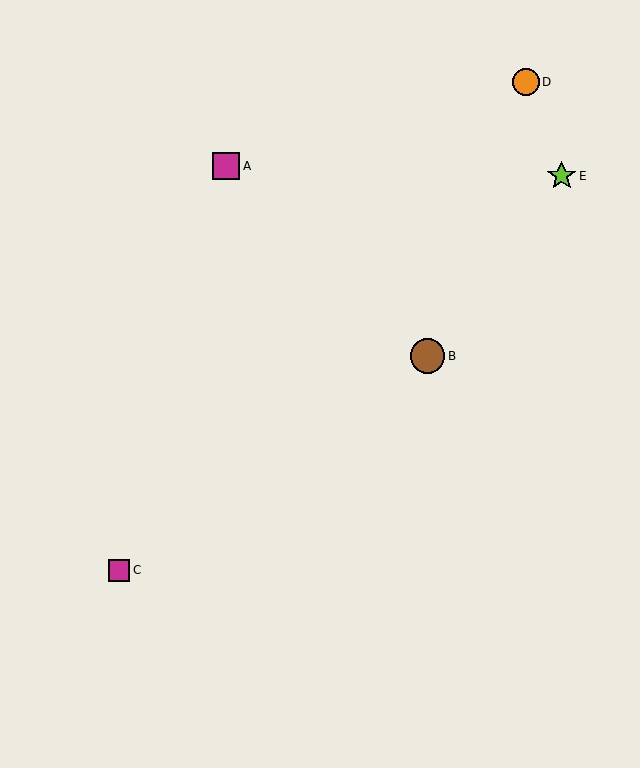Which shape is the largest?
The brown circle (labeled B) is the largest.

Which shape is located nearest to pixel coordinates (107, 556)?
The magenta square (labeled C) at (119, 570) is nearest to that location.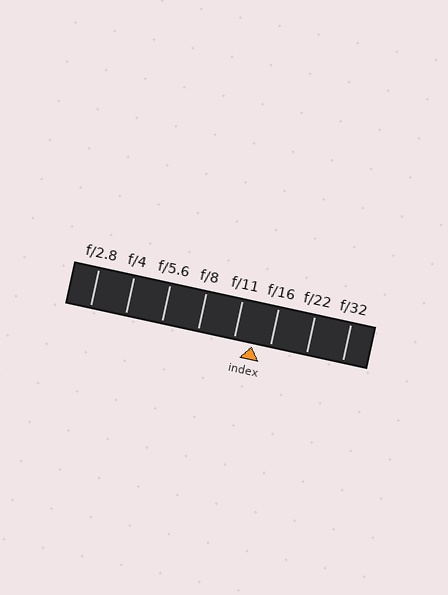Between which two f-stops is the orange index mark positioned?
The index mark is between f/11 and f/16.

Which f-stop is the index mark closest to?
The index mark is closest to f/16.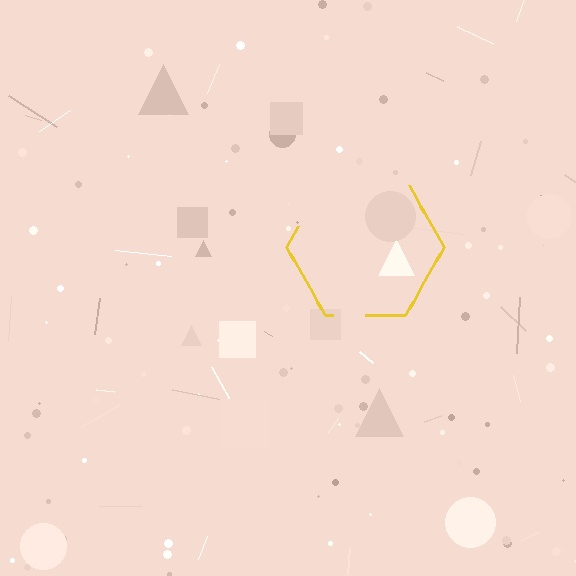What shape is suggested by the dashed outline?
The dashed outline suggests a hexagon.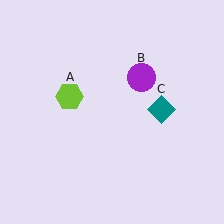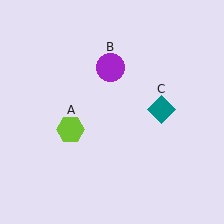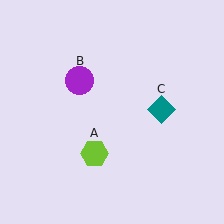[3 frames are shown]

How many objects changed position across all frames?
2 objects changed position: lime hexagon (object A), purple circle (object B).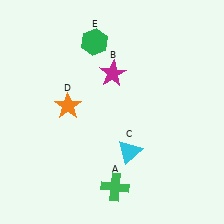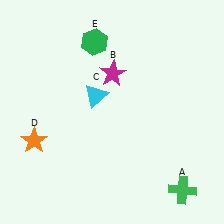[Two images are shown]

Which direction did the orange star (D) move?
The orange star (D) moved down.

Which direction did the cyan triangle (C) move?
The cyan triangle (C) moved up.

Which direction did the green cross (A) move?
The green cross (A) moved right.